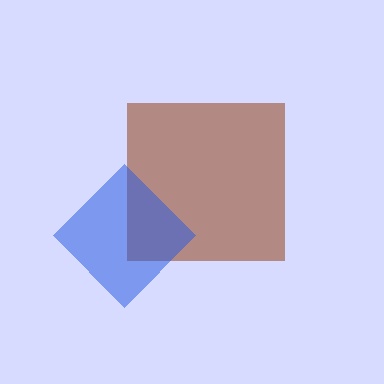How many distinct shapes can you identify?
There are 2 distinct shapes: a brown square, a blue diamond.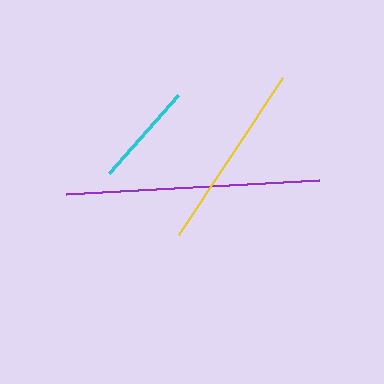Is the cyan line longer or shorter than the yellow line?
The yellow line is longer than the cyan line.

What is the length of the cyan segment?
The cyan segment is approximately 104 pixels long.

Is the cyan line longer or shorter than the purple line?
The purple line is longer than the cyan line.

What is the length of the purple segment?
The purple segment is approximately 253 pixels long.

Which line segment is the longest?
The purple line is the longest at approximately 253 pixels.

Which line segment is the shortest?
The cyan line is the shortest at approximately 104 pixels.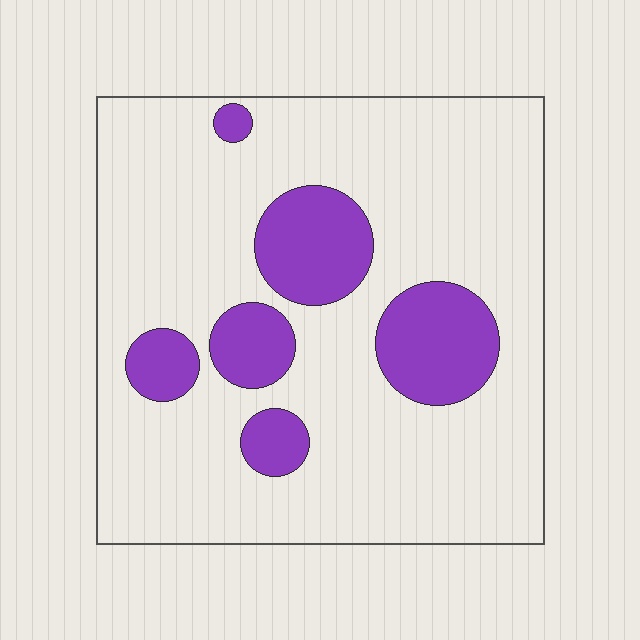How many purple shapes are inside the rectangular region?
6.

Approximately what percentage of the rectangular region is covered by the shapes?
Approximately 20%.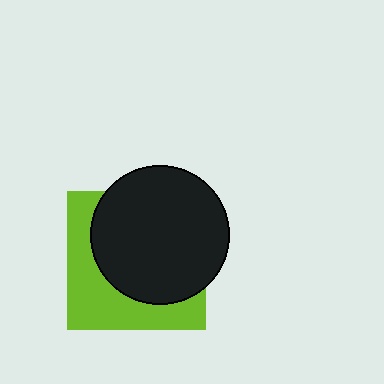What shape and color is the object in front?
The object in front is a black circle.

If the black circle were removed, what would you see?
You would see the complete lime square.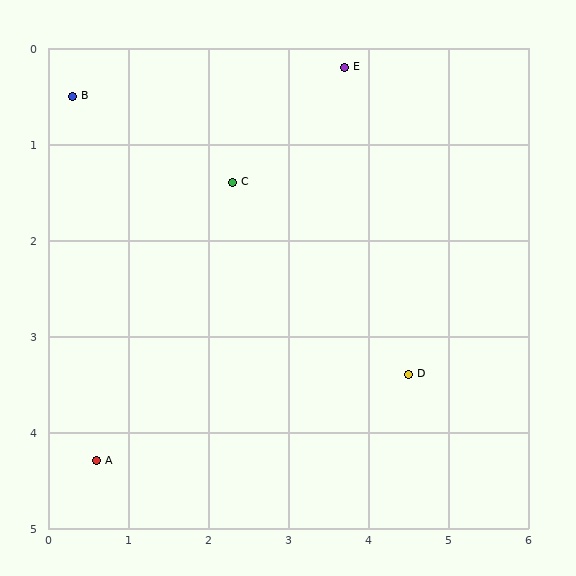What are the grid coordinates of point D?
Point D is at approximately (4.5, 3.4).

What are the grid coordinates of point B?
Point B is at approximately (0.3, 0.5).